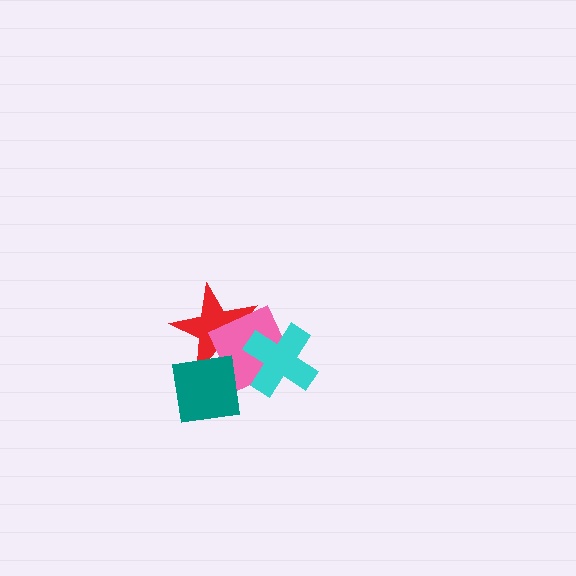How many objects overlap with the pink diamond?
3 objects overlap with the pink diamond.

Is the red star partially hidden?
Yes, it is partially covered by another shape.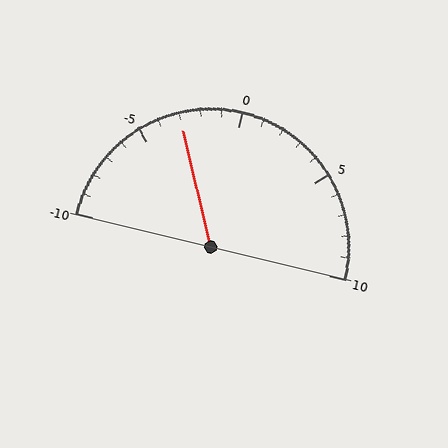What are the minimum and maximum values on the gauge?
The gauge ranges from -10 to 10.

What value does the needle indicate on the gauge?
The needle indicates approximately -3.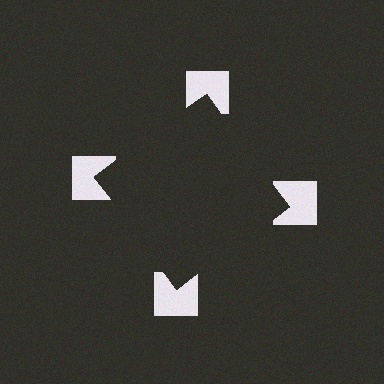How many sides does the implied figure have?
4 sides.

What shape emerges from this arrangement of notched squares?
An illusory square — its edges are inferred from the aligned wedge cuts in the notched squares, not physically drawn.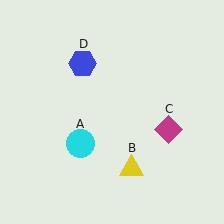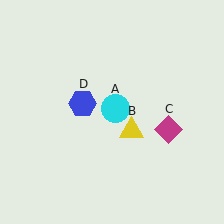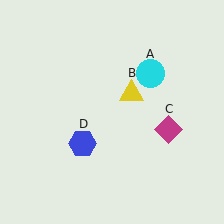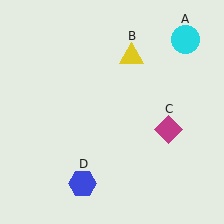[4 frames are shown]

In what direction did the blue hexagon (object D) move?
The blue hexagon (object D) moved down.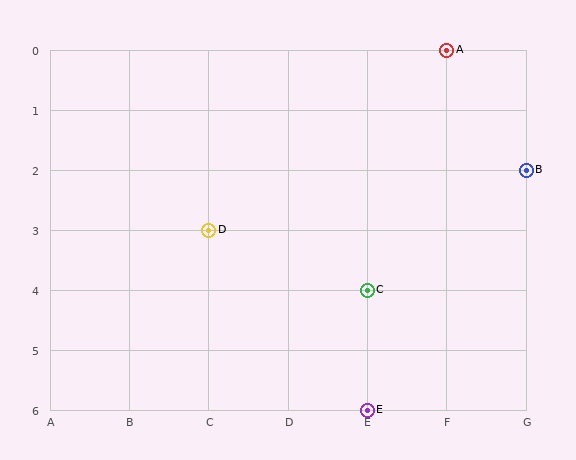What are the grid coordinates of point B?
Point B is at grid coordinates (G, 2).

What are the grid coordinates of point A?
Point A is at grid coordinates (F, 0).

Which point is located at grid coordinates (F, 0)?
Point A is at (F, 0).